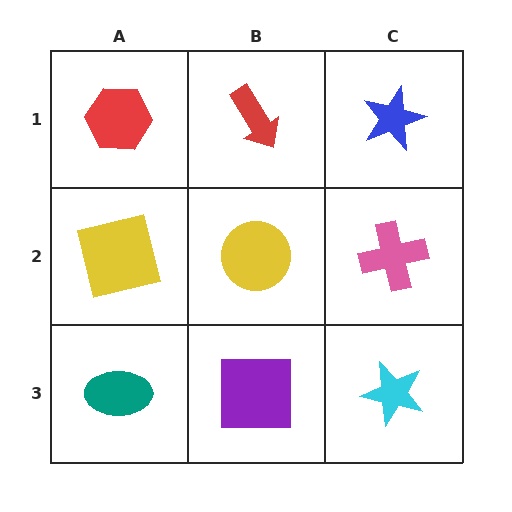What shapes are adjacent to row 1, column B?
A yellow circle (row 2, column B), a red hexagon (row 1, column A), a blue star (row 1, column C).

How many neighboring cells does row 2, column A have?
3.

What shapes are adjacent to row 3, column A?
A yellow square (row 2, column A), a purple square (row 3, column B).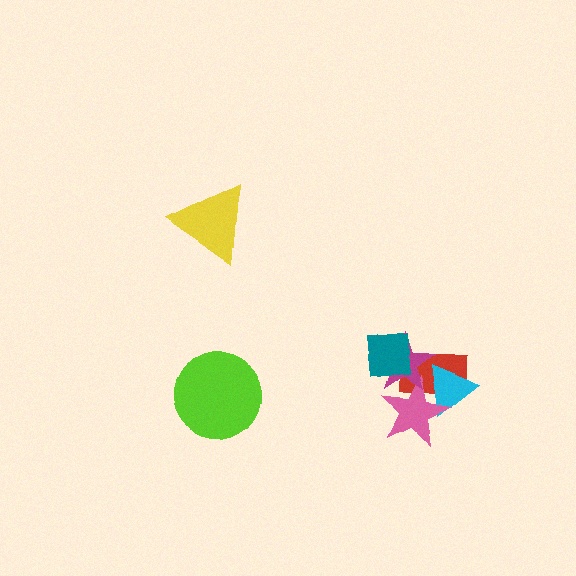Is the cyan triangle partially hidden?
Yes, it is partially covered by another shape.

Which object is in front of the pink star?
The magenta star is in front of the pink star.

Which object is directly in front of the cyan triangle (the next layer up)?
The pink star is directly in front of the cyan triangle.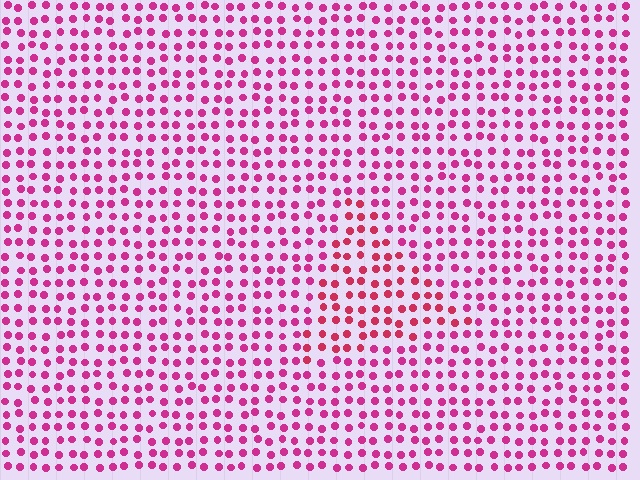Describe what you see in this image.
The image is filled with small magenta elements in a uniform arrangement. A triangle-shaped region is visible where the elements are tinted to a slightly different hue, forming a subtle color boundary.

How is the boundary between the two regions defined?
The boundary is defined purely by a slight shift in hue (about 21 degrees). Spacing, size, and orientation are identical on both sides.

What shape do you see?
I see a triangle.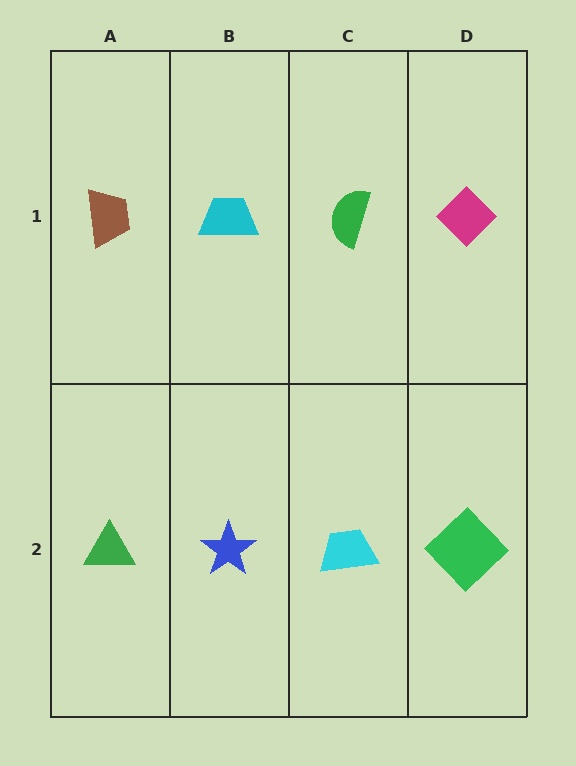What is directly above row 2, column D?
A magenta diamond.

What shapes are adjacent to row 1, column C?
A cyan trapezoid (row 2, column C), a cyan trapezoid (row 1, column B), a magenta diamond (row 1, column D).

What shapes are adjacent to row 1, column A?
A green triangle (row 2, column A), a cyan trapezoid (row 1, column B).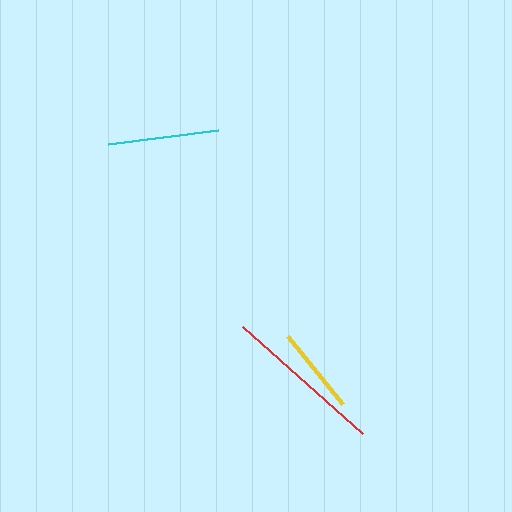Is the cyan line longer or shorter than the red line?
The red line is longer than the cyan line.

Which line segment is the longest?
The red line is the longest at approximately 160 pixels.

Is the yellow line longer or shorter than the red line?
The red line is longer than the yellow line.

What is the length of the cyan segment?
The cyan segment is approximately 111 pixels long.